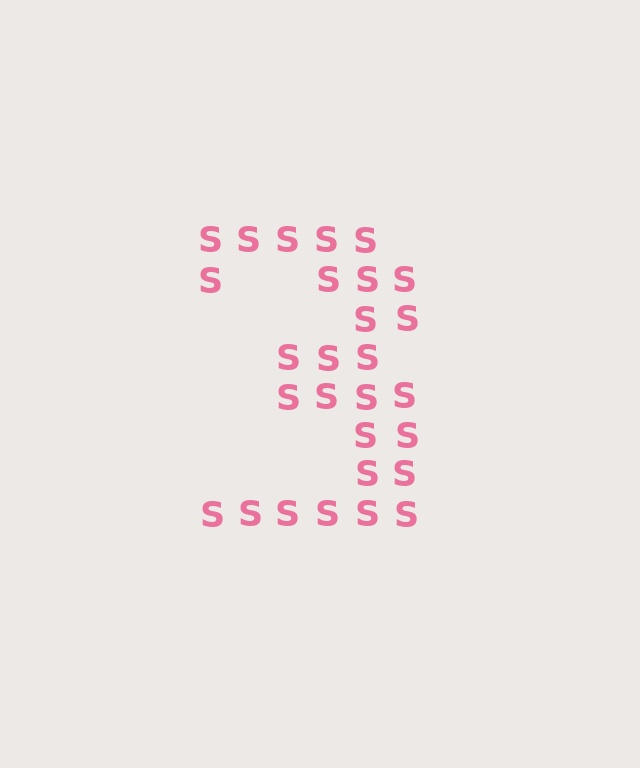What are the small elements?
The small elements are letter S's.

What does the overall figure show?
The overall figure shows the digit 3.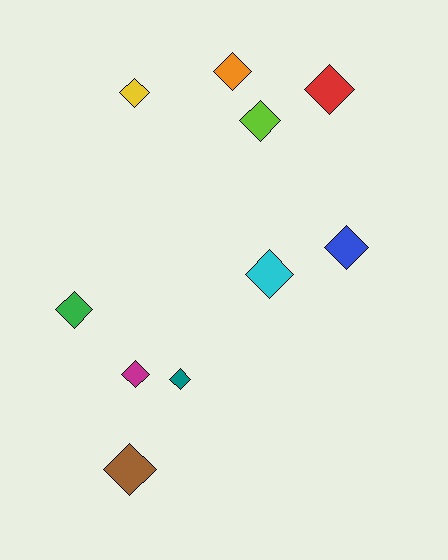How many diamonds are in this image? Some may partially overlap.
There are 10 diamonds.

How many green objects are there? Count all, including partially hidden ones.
There is 1 green object.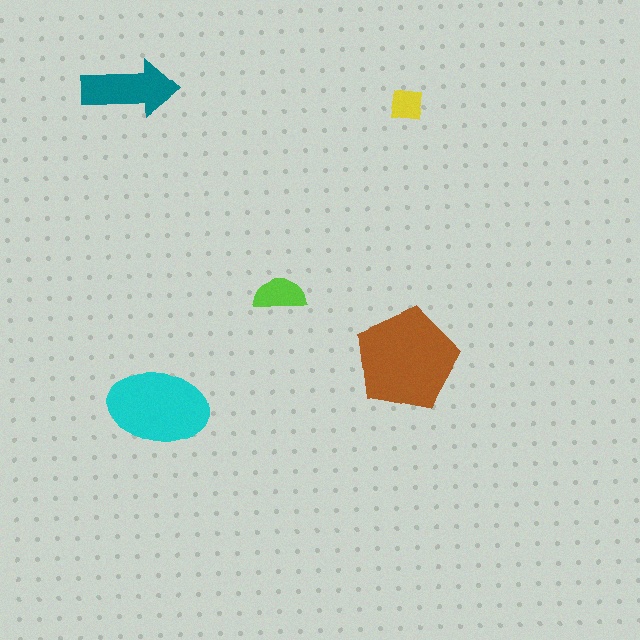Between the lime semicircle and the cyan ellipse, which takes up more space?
The cyan ellipse.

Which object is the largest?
The brown pentagon.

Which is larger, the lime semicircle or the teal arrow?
The teal arrow.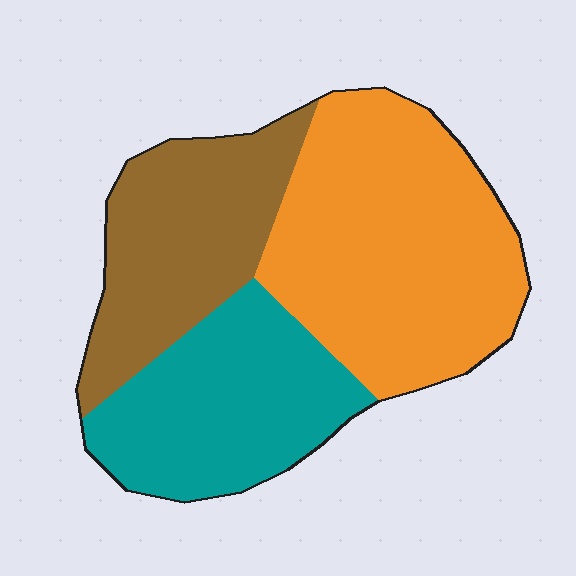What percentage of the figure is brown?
Brown takes up about one quarter (1/4) of the figure.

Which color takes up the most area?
Orange, at roughly 45%.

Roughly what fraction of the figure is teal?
Teal takes up about one quarter (1/4) of the figure.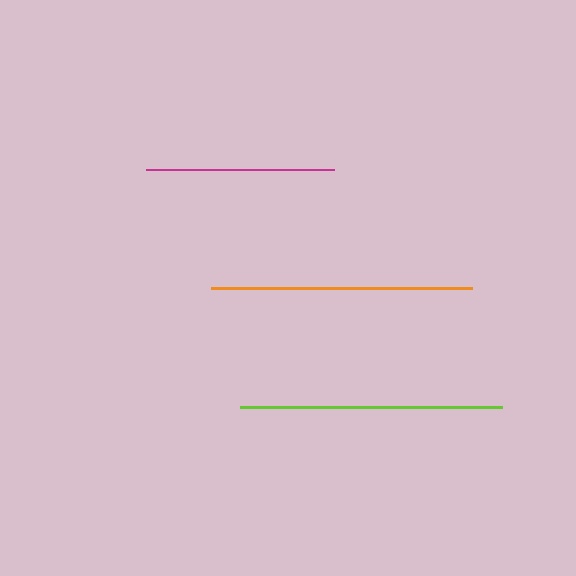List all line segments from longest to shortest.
From longest to shortest: lime, orange, magenta.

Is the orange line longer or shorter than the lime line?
The lime line is longer than the orange line.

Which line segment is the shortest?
The magenta line is the shortest at approximately 188 pixels.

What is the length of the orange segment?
The orange segment is approximately 261 pixels long.